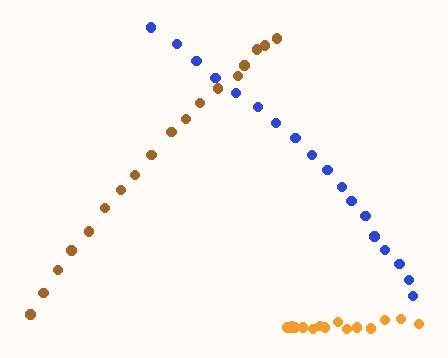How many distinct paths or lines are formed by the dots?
There are 3 distinct paths.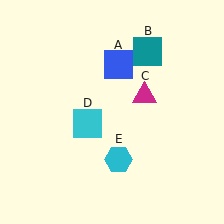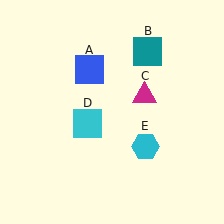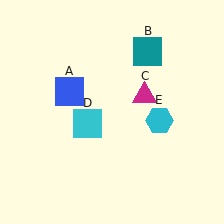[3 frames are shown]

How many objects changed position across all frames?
2 objects changed position: blue square (object A), cyan hexagon (object E).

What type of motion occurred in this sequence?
The blue square (object A), cyan hexagon (object E) rotated counterclockwise around the center of the scene.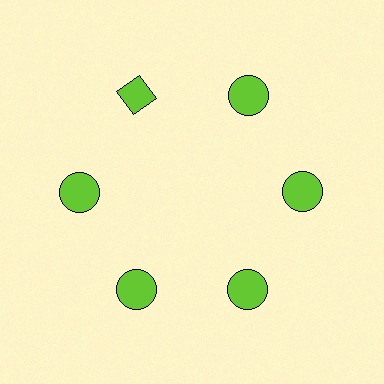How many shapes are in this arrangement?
There are 6 shapes arranged in a ring pattern.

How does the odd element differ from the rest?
It has a different shape: diamond instead of circle.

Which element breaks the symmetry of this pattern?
The lime diamond at roughly the 11 o'clock position breaks the symmetry. All other shapes are lime circles.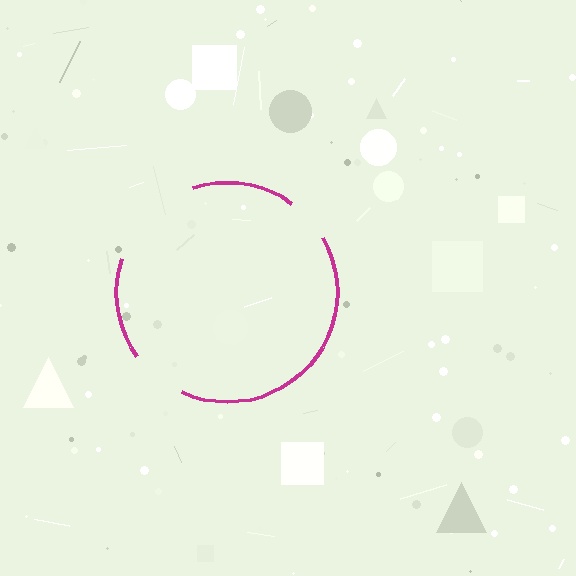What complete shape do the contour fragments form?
The contour fragments form a circle.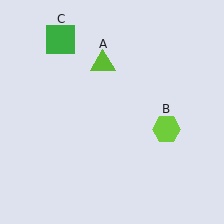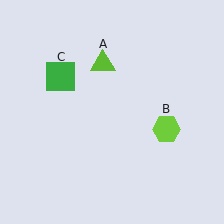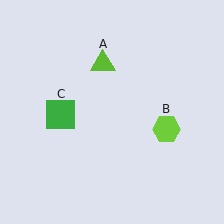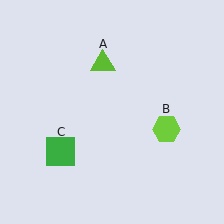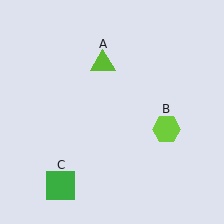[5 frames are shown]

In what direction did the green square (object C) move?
The green square (object C) moved down.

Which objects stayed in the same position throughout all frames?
Lime triangle (object A) and lime hexagon (object B) remained stationary.